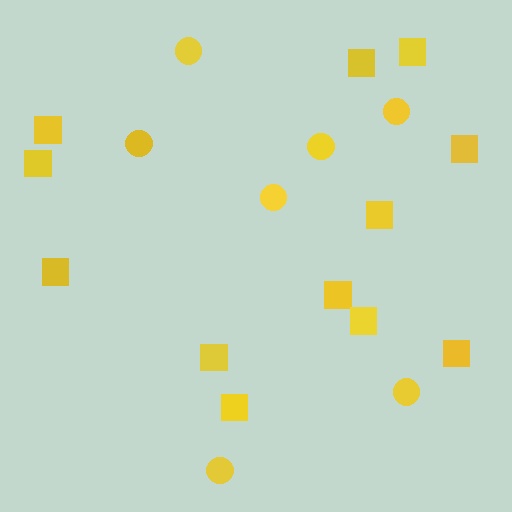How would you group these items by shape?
There are 2 groups: one group of squares (12) and one group of circles (7).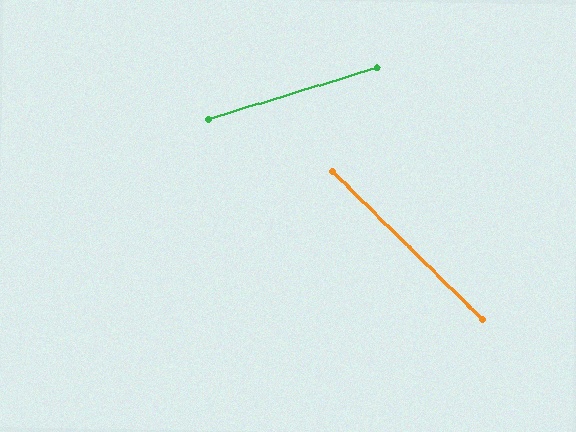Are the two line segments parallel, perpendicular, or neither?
Neither parallel nor perpendicular — they differ by about 62°.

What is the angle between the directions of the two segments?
Approximately 62 degrees.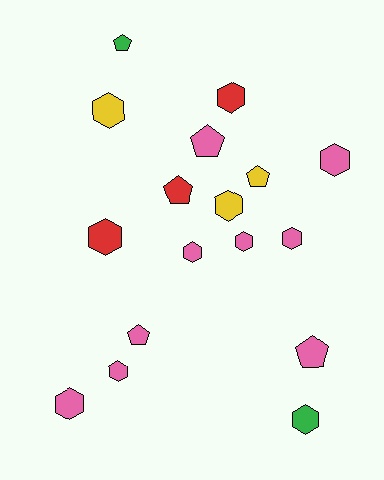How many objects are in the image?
There are 17 objects.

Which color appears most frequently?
Pink, with 9 objects.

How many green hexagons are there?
There is 1 green hexagon.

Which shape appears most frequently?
Hexagon, with 11 objects.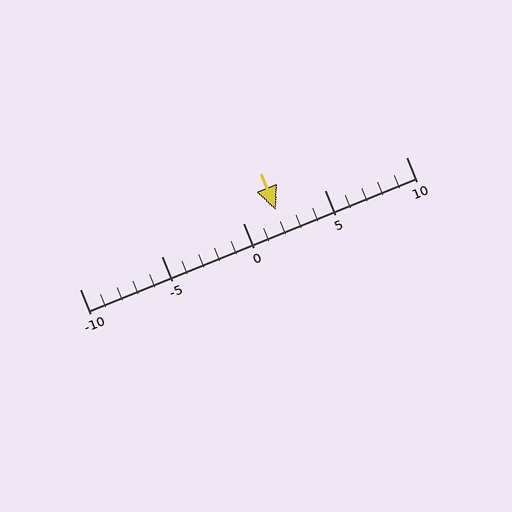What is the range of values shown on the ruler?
The ruler shows values from -10 to 10.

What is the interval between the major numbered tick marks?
The major tick marks are spaced 5 units apart.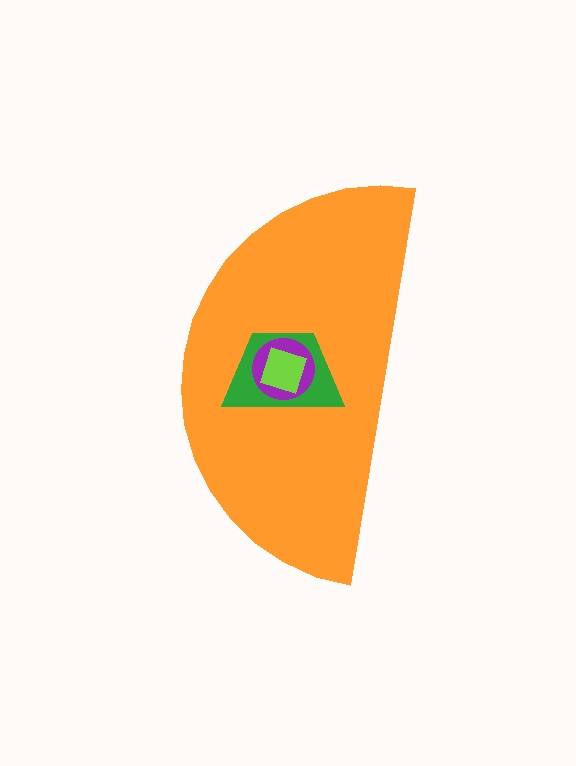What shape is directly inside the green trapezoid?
The purple circle.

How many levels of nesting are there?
4.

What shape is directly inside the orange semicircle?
The green trapezoid.